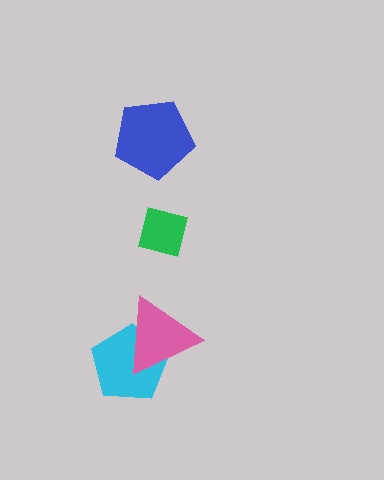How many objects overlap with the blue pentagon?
0 objects overlap with the blue pentagon.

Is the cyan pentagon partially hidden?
Yes, it is partially covered by another shape.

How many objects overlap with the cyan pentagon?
1 object overlaps with the cyan pentagon.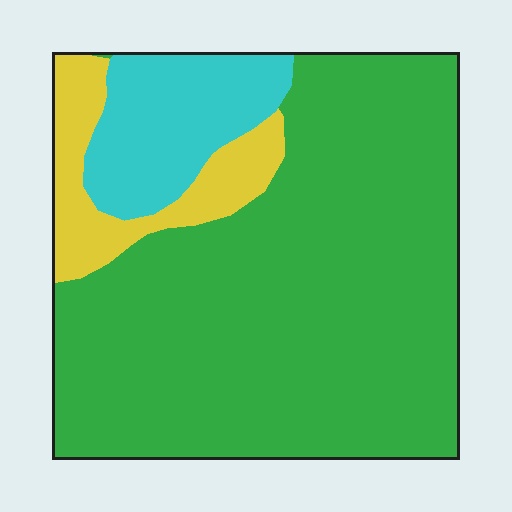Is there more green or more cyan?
Green.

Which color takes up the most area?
Green, at roughly 75%.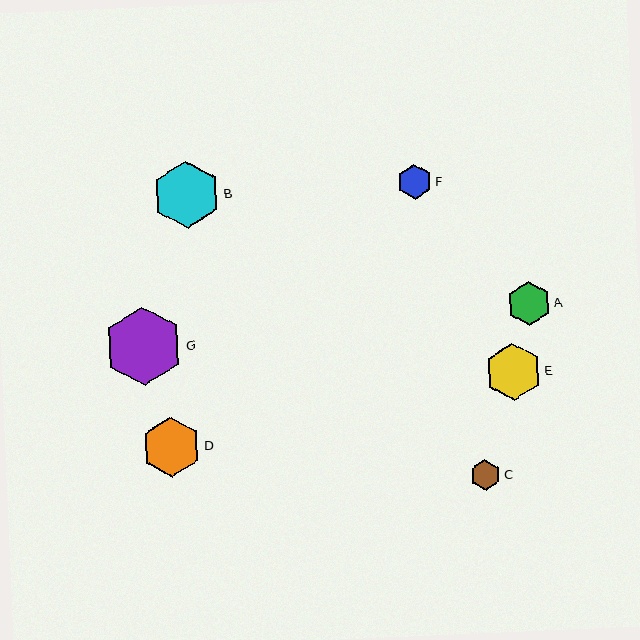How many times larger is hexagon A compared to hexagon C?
Hexagon A is approximately 1.4 times the size of hexagon C.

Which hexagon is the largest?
Hexagon G is the largest with a size of approximately 79 pixels.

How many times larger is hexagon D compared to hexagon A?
Hexagon D is approximately 1.4 times the size of hexagon A.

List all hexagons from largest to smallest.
From largest to smallest: G, B, D, E, A, F, C.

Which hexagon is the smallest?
Hexagon C is the smallest with a size of approximately 31 pixels.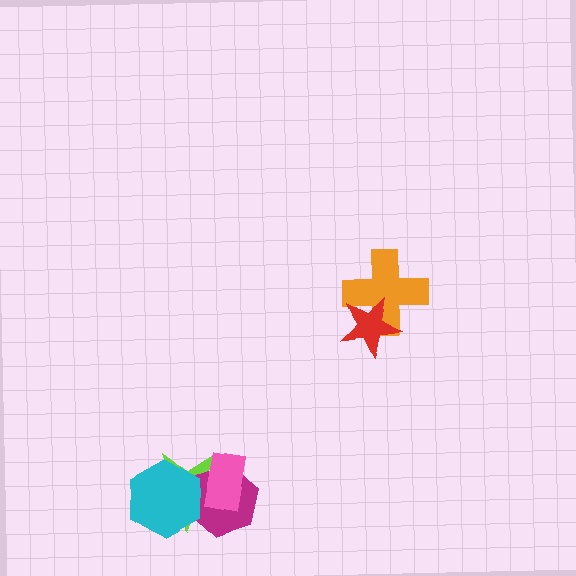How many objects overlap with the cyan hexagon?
2 objects overlap with the cyan hexagon.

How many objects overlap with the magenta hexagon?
3 objects overlap with the magenta hexagon.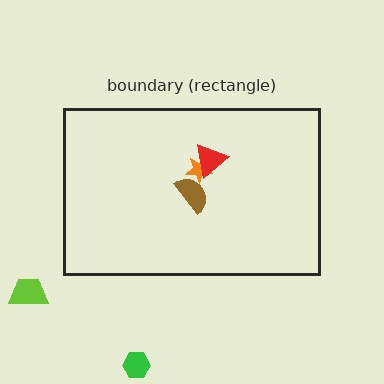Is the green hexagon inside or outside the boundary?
Outside.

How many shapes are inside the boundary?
3 inside, 2 outside.